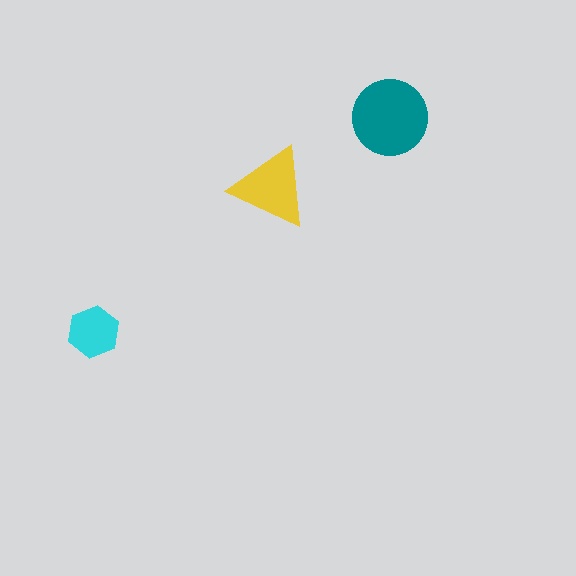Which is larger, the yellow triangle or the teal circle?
The teal circle.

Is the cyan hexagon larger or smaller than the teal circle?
Smaller.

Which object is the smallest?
The cyan hexagon.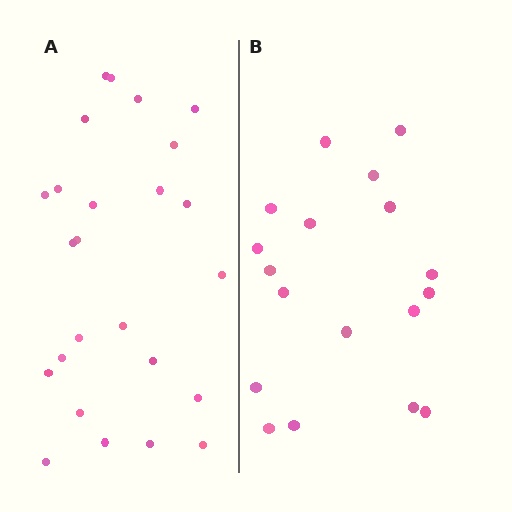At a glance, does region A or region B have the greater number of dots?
Region A (the left region) has more dots.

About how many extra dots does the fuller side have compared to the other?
Region A has roughly 8 or so more dots than region B.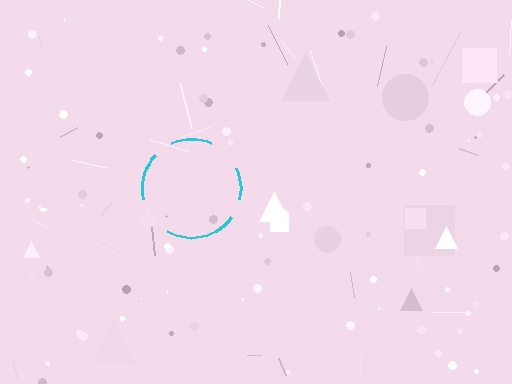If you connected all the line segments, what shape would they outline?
They would outline a circle.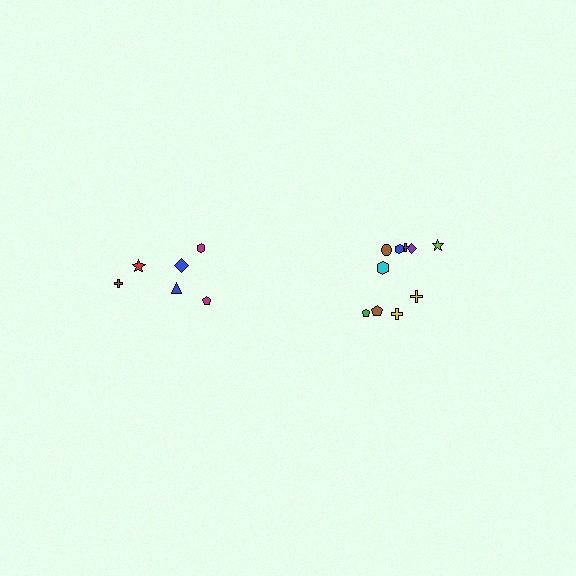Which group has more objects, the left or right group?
The right group.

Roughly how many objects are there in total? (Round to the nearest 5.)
Roughly 15 objects in total.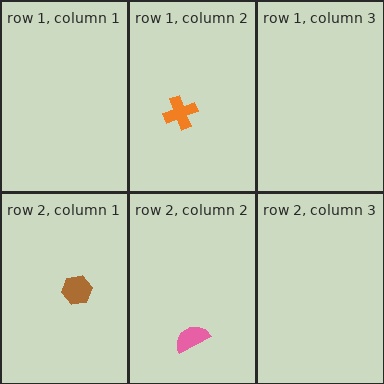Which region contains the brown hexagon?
The row 2, column 1 region.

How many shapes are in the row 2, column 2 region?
1.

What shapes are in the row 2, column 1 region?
The brown hexagon.